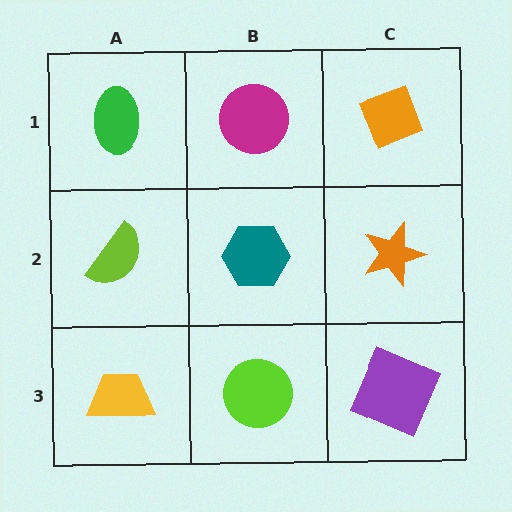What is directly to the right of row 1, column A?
A magenta circle.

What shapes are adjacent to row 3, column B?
A teal hexagon (row 2, column B), a yellow trapezoid (row 3, column A), a purple square (row 3, column C).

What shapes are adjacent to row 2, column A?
A green ellipse (row 1, column A), a yellow trapezoid (row 3, column A), a teal hexagon (row 2, column B).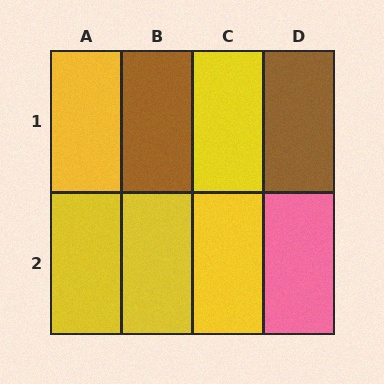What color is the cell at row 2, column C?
Yellow.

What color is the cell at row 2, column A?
Yellow.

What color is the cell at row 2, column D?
Pink.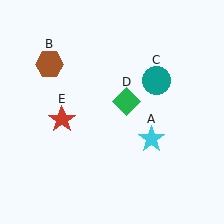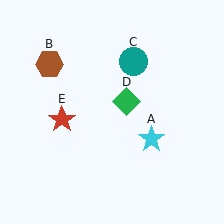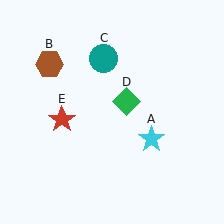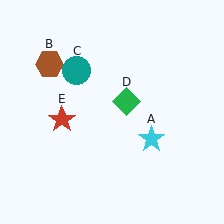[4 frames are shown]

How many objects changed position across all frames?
1 object changed position: teal circle (object C).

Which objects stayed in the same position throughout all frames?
Cyan star (object A) and brown hexagon (object B) and green diamond (object D) and red star (object E) remained stationary.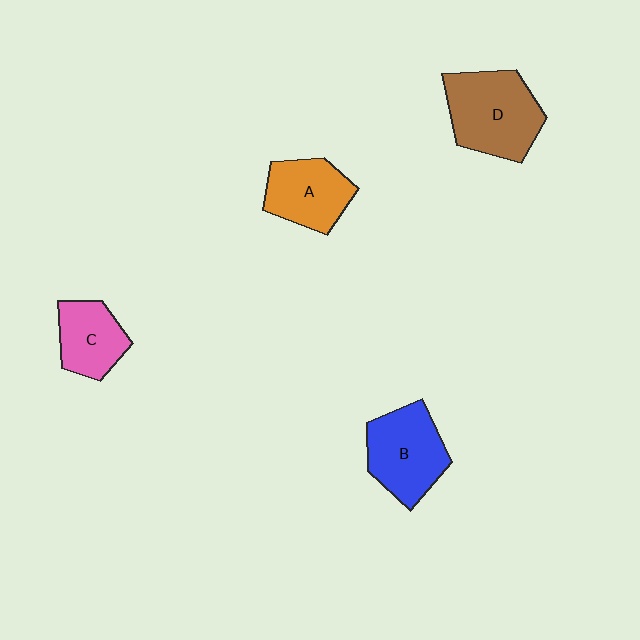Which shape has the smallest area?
Shape C (pink).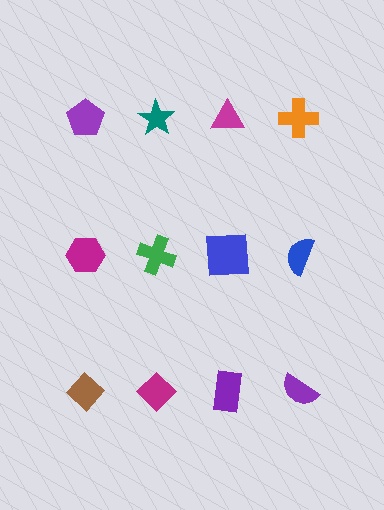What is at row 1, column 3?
A magenta triangle.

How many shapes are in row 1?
4 shapes.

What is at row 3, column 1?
A brown diamond.